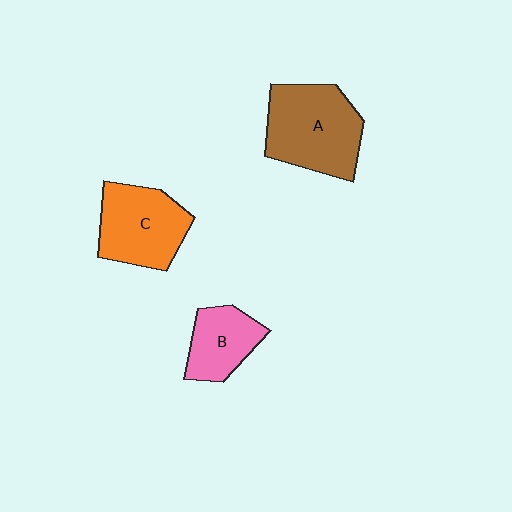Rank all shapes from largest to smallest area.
From largest to smallest: A (brown), C (orange), B (pink).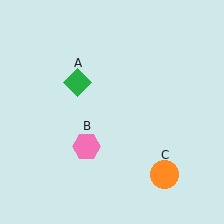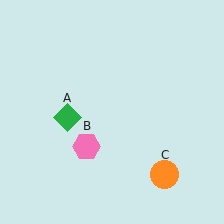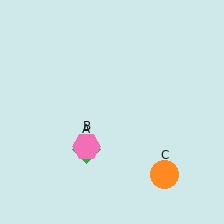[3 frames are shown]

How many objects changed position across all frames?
1 object changed position: green diamond (object A).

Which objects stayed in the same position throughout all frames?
Pink hexagon (object B) and orange circle (object C) remained stationary.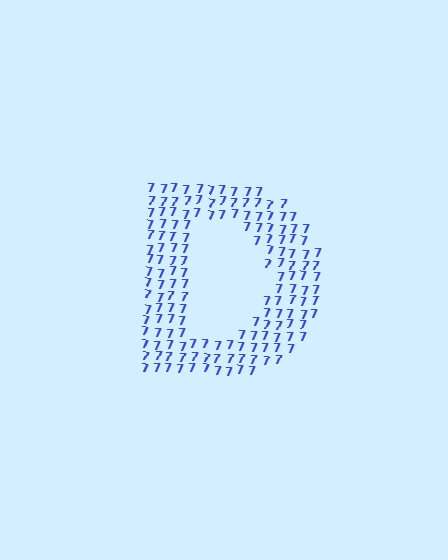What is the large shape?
The large shape is the letter D.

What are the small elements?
The small elements are digit 7's.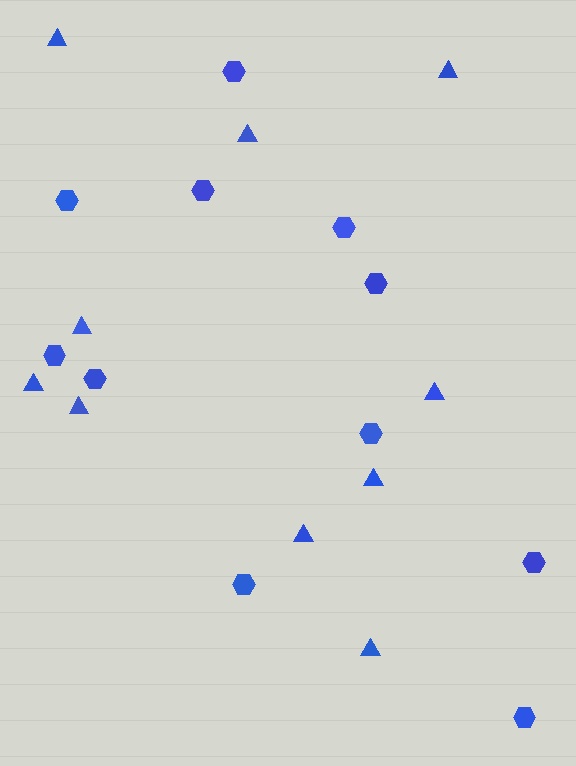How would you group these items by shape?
There are 2 groups: one group of triangles (10) and one group of hexagons (11).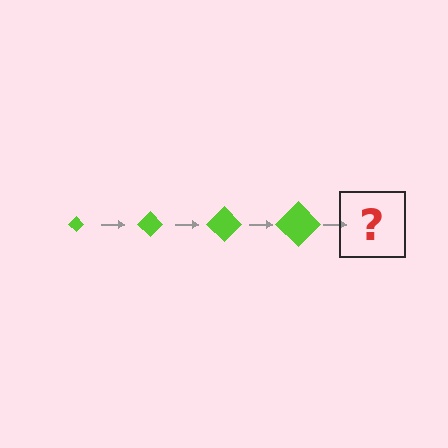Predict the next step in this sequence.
The next step is a lime diamond, larger than the previous one.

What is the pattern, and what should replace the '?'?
The pattern is that the diamond gets progressively larger each step. The '?' should be a lime diamond, larger than the previous one.